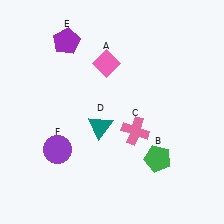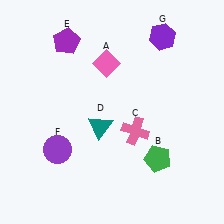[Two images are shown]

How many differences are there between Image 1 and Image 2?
There is 1 difference between the two images.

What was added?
A purple hexagon (G) was added in Image 2.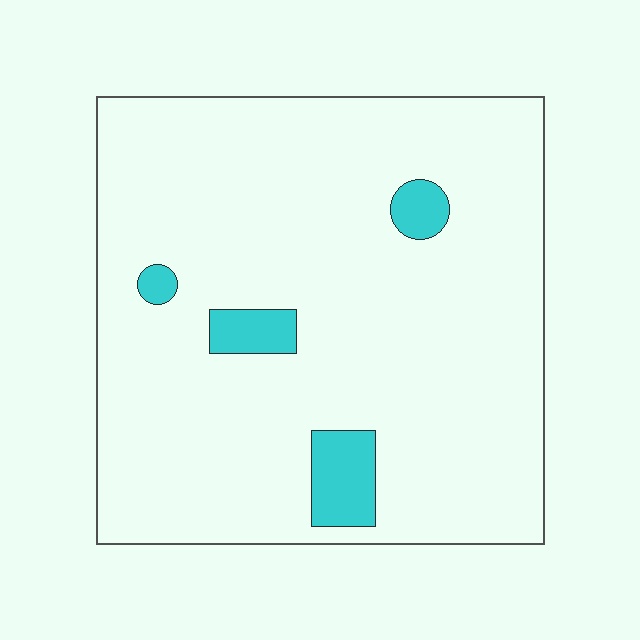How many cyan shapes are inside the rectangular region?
4.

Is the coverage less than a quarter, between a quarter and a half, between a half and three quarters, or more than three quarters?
Less than a quarter.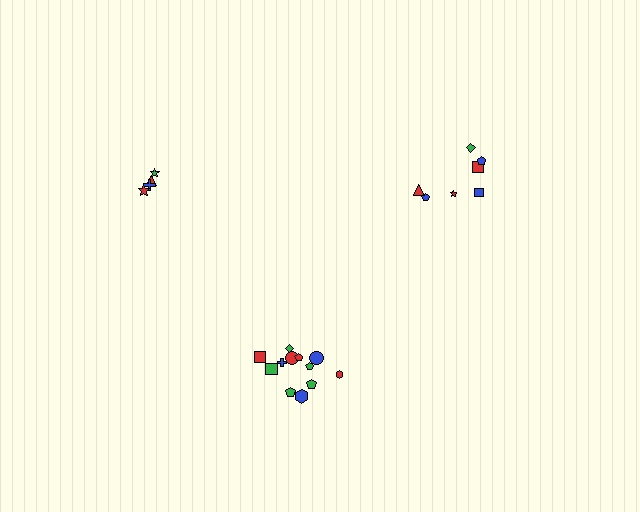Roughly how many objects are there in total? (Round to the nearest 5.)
Roughly 25 objects in total.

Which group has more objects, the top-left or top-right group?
The top-right group.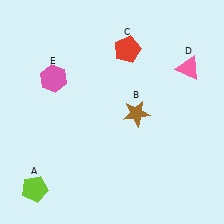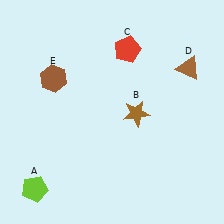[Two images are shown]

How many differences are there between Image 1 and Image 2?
There are 2 differences between the two images.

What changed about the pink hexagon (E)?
In Image 1, E is pink. In Image 2, it changed to brown.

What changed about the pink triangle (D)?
In Image 1, D is pink. In Image 2, it changed to brown.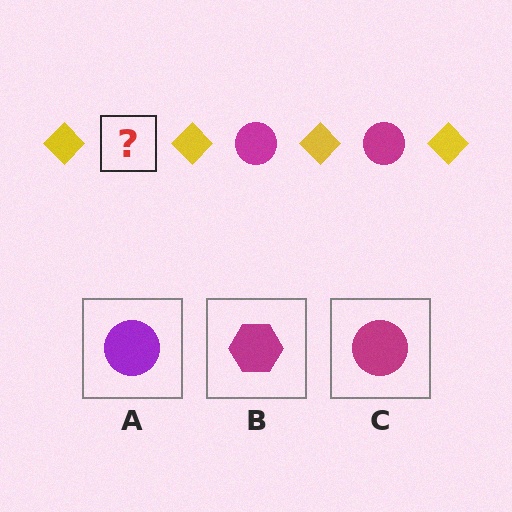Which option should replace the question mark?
Option C.